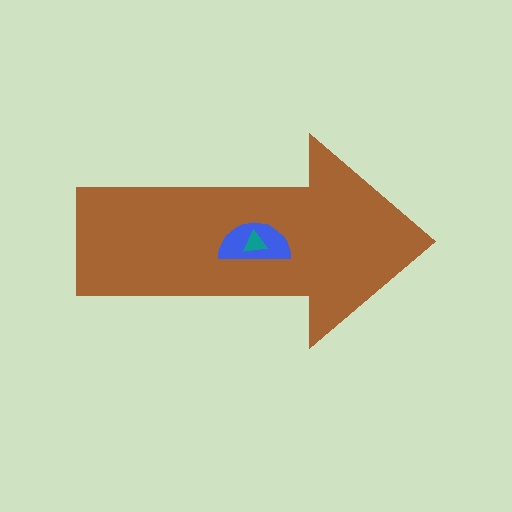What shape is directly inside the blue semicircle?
The teal triangle.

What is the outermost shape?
The brown arrow.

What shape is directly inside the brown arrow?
The blue semicircle.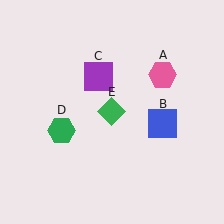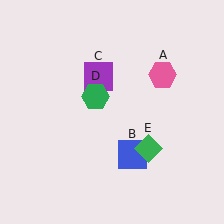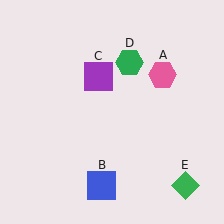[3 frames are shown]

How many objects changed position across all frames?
3 objects changed position: blue square (object B), green hexagon (object D), green diamond (object E).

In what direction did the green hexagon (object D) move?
The green hexagon (object D) moved up and to the right.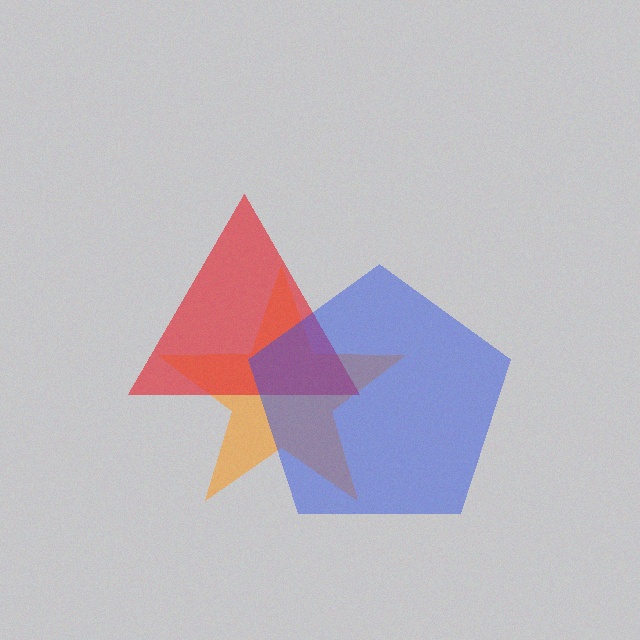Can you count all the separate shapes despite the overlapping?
Yes, there are 3 separate shapes.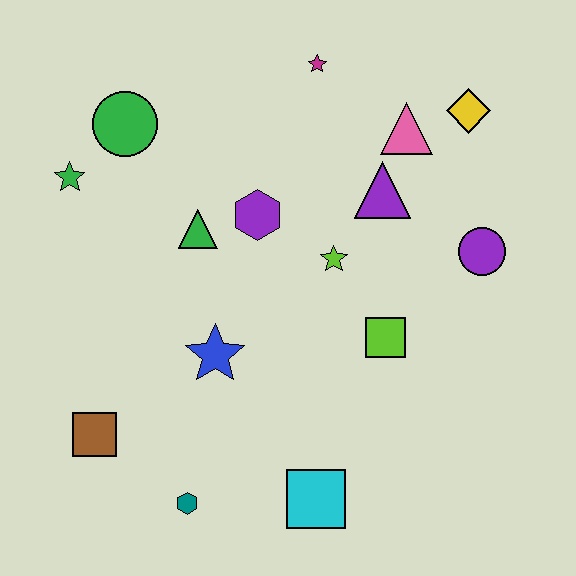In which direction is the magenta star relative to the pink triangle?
The magenta star is to the left of the pink triangle.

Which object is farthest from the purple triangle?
The brown square is farthest from the purple triangle.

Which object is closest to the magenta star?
The pink triangle is closest to the magenta star.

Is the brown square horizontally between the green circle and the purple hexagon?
No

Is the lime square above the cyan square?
Yes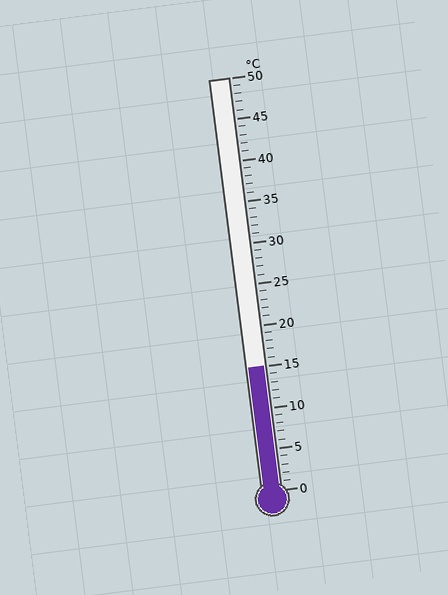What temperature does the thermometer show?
The thermometer shows approximately 15°C.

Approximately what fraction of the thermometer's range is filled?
The thermometer is filled to approximately 30% of its range.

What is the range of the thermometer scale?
The thermometer scale ranges from 0°C to 50°C.